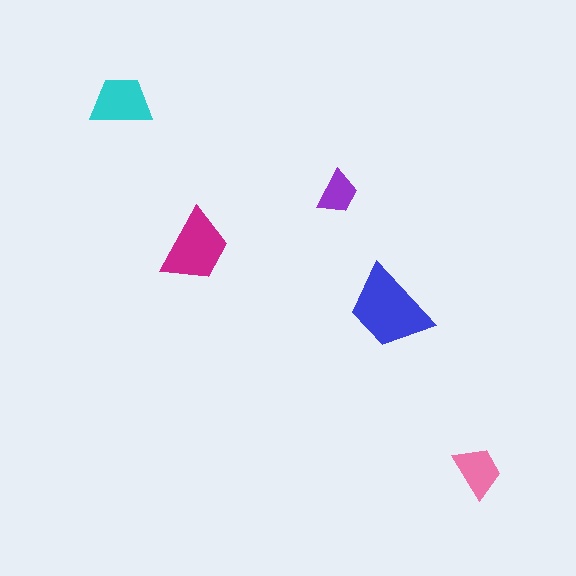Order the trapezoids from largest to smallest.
the blue one, the magenta one, the cyan one, the pink one, the purple one.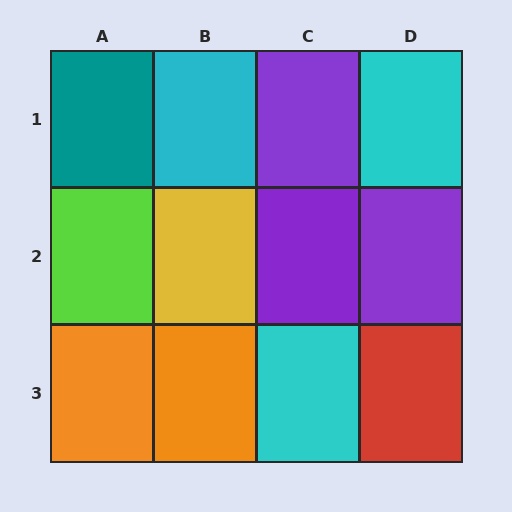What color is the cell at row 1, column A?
Teal.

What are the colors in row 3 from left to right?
Orange, orange, cyan, red.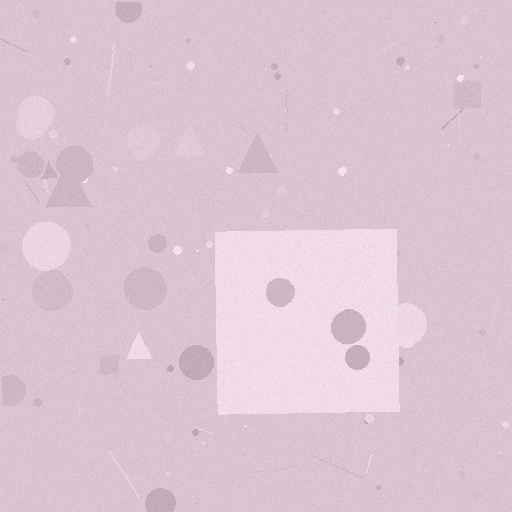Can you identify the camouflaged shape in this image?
The camouflaged shape is a square.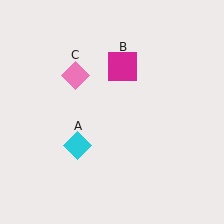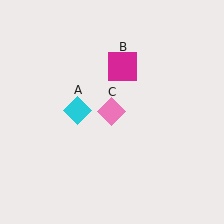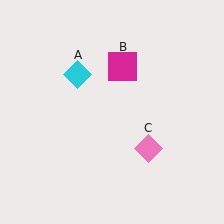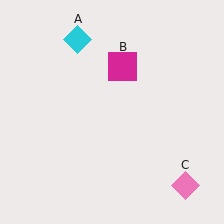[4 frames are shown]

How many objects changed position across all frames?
2 objects changed position: cyan diamond (object A), pink diamond (object C).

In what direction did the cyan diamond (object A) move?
The cyan diamond (object A) moved up.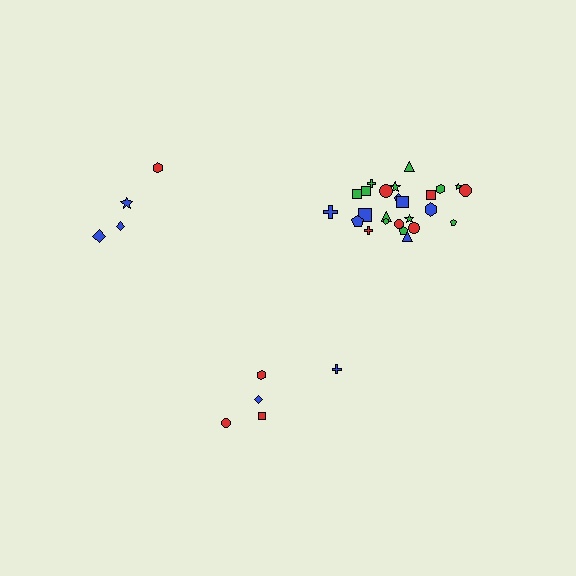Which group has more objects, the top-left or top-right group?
The top-right group.